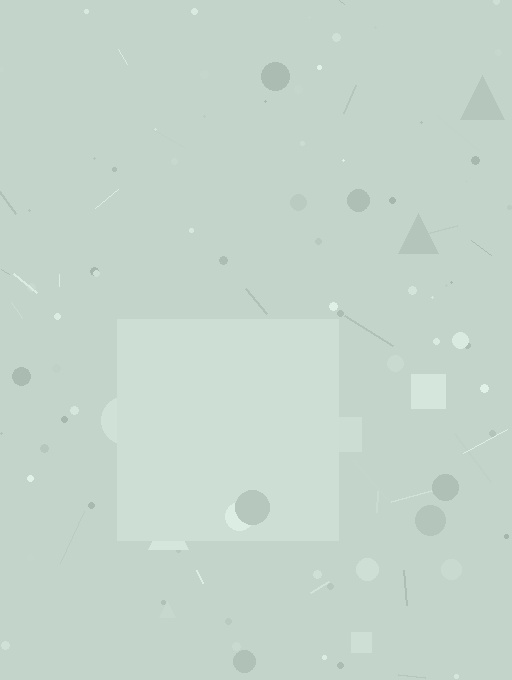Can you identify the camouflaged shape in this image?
The camouflaged shape is a square.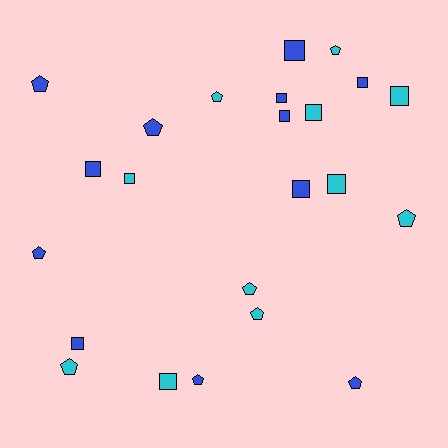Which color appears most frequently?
Blue, with 12 objects.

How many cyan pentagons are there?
There are 6 cyan pentagons.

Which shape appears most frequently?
Square, with 12 objects.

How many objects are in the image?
There are 23 objects.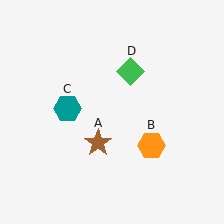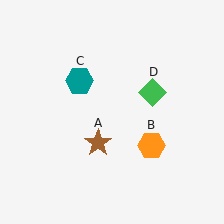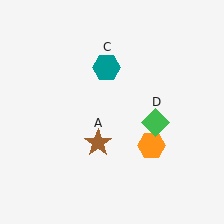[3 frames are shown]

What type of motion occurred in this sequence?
The teal hexagon (object C), green diamond (object D) rotated clockwise around the center of the scene.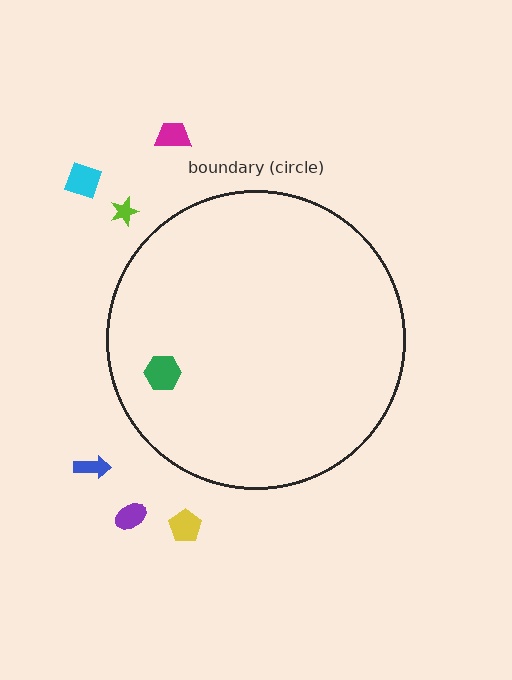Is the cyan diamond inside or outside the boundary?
Outside.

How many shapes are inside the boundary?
1 inside, 6 outside.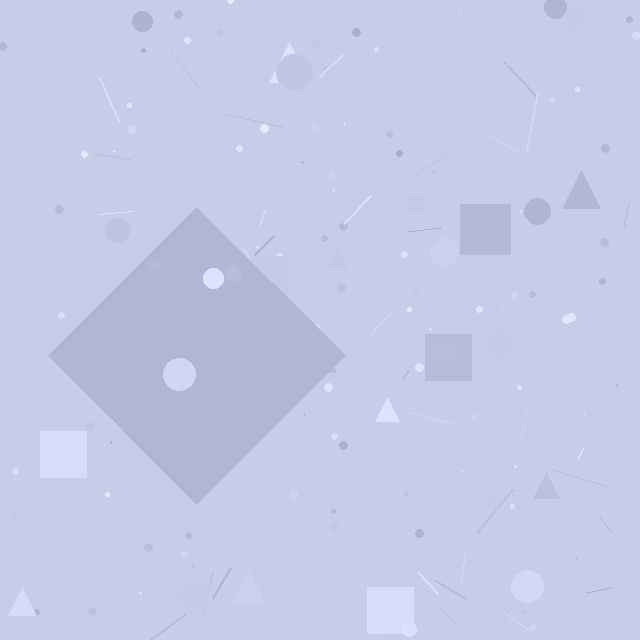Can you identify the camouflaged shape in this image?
The camouflaged shape is a diamond.